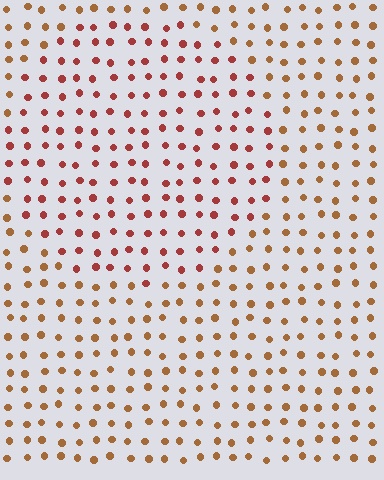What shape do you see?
I see a circle.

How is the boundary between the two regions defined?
The boundary is defined purely by a slight shift in hue (about 28 degrees). Spacing, size, and orientation are identical on both sides.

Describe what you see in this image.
The image is filled with small brown elements in a uniform arrangement. A circle-shaped region is visible where the elements are tinted to a slightly different hue, forming a subtle color boundary.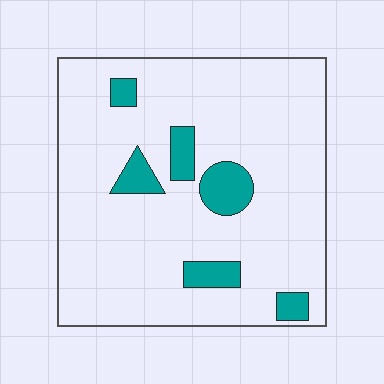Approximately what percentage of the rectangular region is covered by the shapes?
Approximately 10%.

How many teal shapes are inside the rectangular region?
6.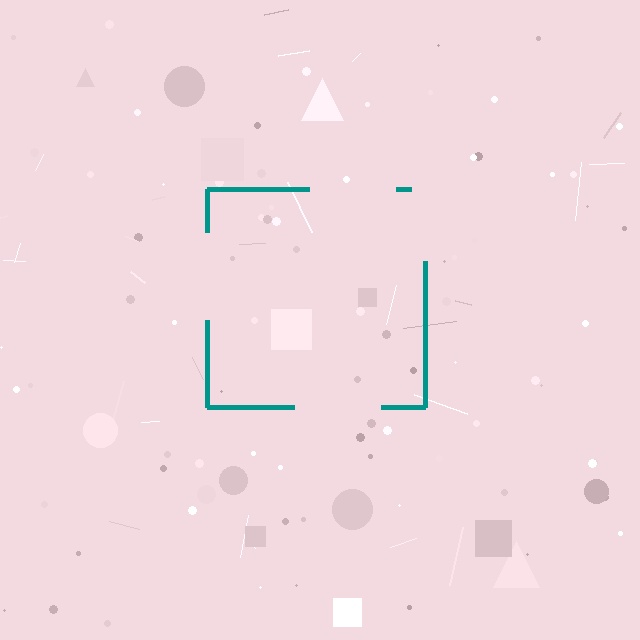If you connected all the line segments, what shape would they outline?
They would outline a square.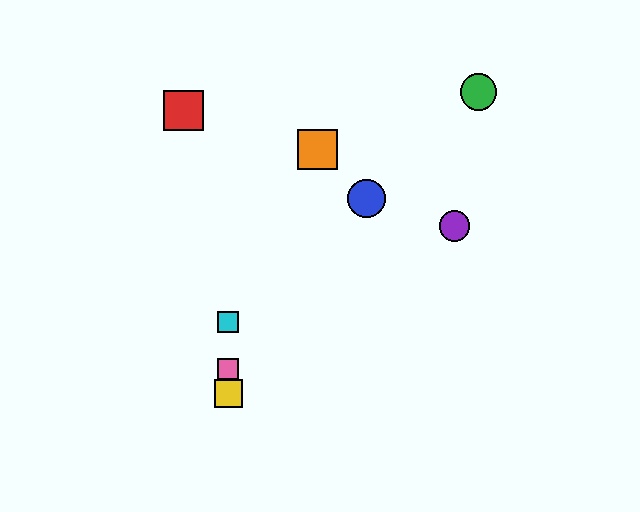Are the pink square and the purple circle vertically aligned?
No, the pink square is at x≈228 and the purple circle is at x≈454.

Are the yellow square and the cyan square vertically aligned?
Yes, both are at x≈228.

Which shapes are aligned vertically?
The yellow square, the cyan square, the pink square are aligned vertically.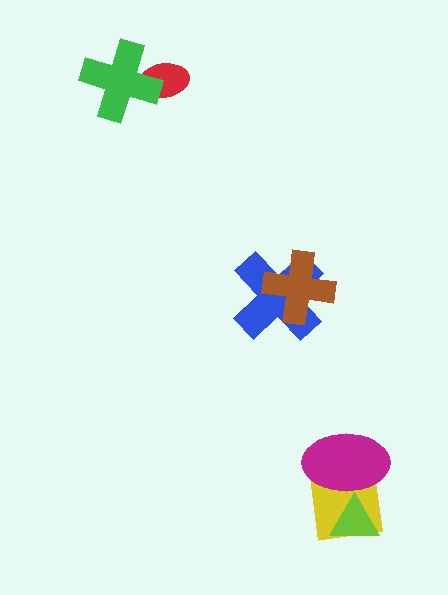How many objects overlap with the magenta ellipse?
2 objects overlap with the magenta ellipse.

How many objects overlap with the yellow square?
2 objects overlap with the yellow square.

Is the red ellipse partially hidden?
Yes, it is partially covered by another shape.